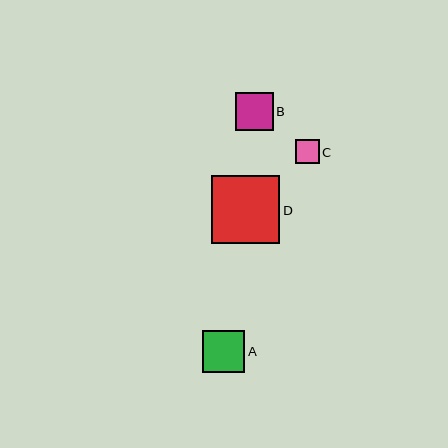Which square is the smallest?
Square C is the smallest with a size of approximately 24 pixels.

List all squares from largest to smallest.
From largest to smallest: D, A, B, C.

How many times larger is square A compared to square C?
Square A is approximately 1.8 times the size of square C.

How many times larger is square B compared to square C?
Square B is approximately 1.6 times the size of square C.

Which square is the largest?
Square D is the largest with a size of approximately 68 pixels.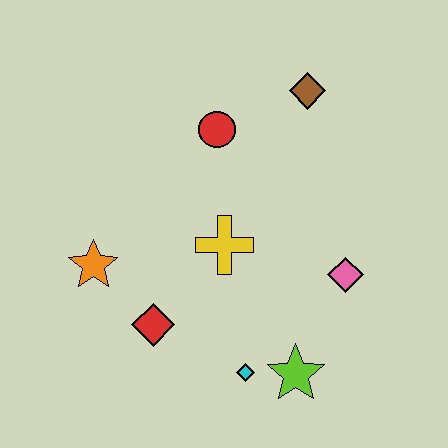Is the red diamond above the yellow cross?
No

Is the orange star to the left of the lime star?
Yes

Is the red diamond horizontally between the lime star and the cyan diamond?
No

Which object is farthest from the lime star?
The brown diamond is farthest from the lime star.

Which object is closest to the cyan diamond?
The lime star is closest to the cyan diamond.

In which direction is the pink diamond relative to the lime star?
The pink diamond is above the lime star.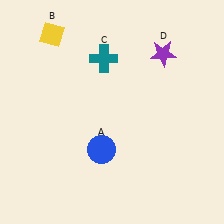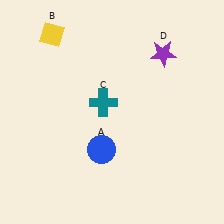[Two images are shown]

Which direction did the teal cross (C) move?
The teal cross (C) moved down.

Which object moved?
The teal cross (C) moved down.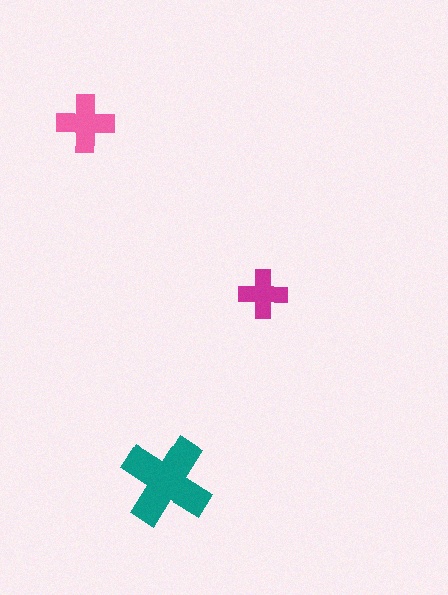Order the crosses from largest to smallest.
the teal one, the pink one, the magenta one.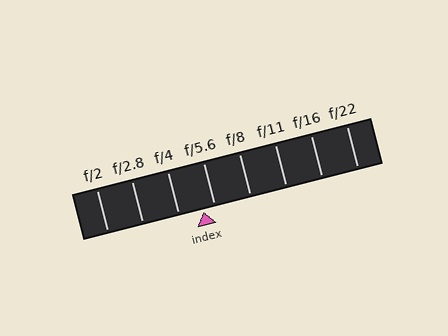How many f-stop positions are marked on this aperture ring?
There are 8 f-stop positions marked.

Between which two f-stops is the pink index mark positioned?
The index mark is between f/4 and f/5.6.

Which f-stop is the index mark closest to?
The index mark is closest to f/5.6.